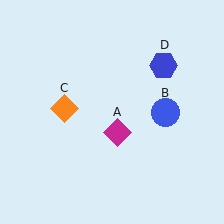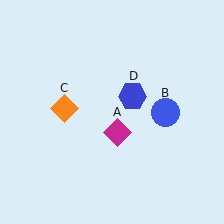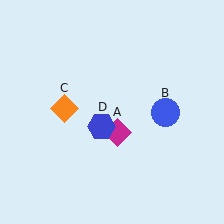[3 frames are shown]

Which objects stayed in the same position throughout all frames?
Magenta diamond (object A) and blue circle (object B) and orange diamond (object C) remained stationary.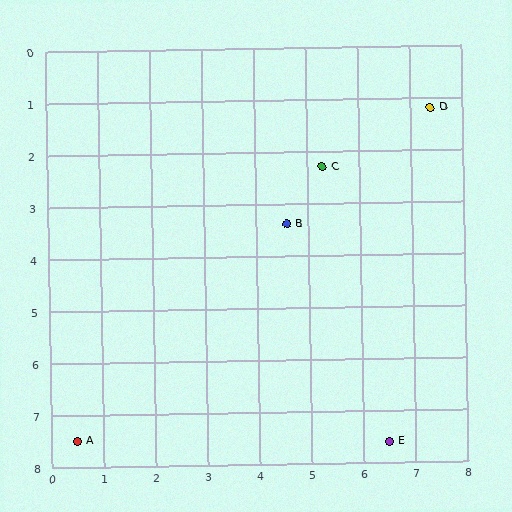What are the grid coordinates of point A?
Point A is at approximately (0.5, 7.5).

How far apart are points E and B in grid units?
Points E and B are about 4.6 grid units apart.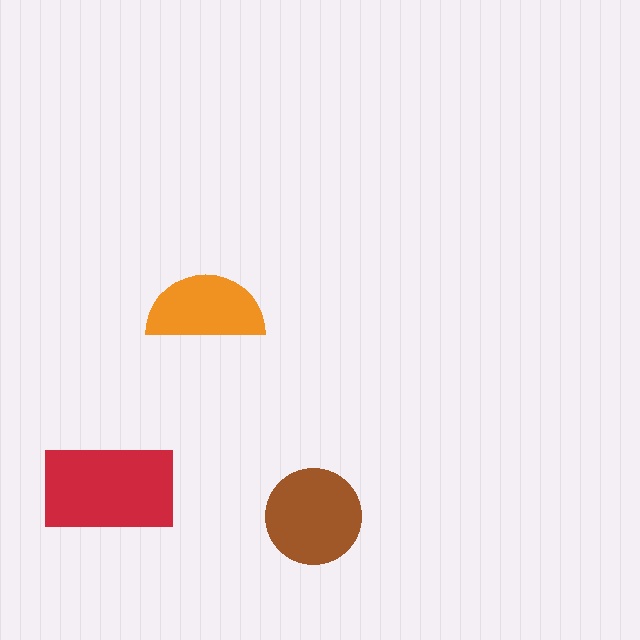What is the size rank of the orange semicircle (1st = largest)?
3rd.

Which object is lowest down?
The brown circle is bottommost.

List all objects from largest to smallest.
The red rectangle, the brown circle, the orange semicircle.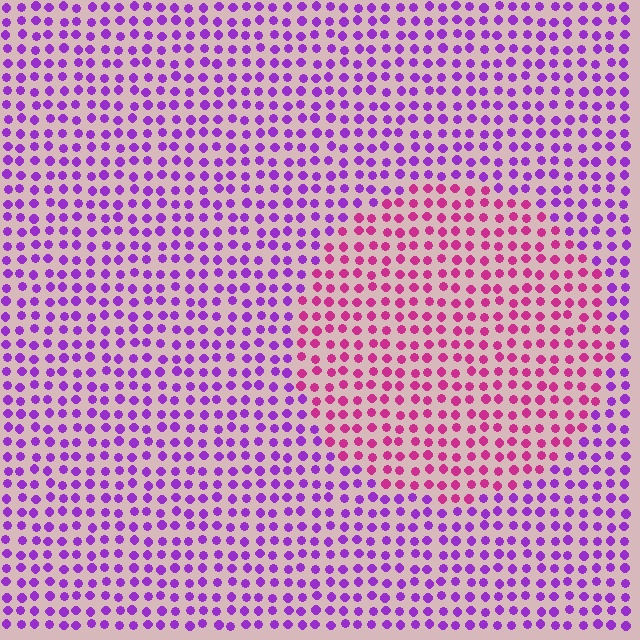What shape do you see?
I see a circle.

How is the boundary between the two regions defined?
The boundary is defined purely by a slight shift in hue (about 43 degrees). Spacing, size, and orientation are identical on both sides.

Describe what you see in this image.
The image is filled with small purple elements in a uniform arrangement. A circle-shaped region is visible where the elements are tinted to a slightly different hue, forming a subtle color boundary.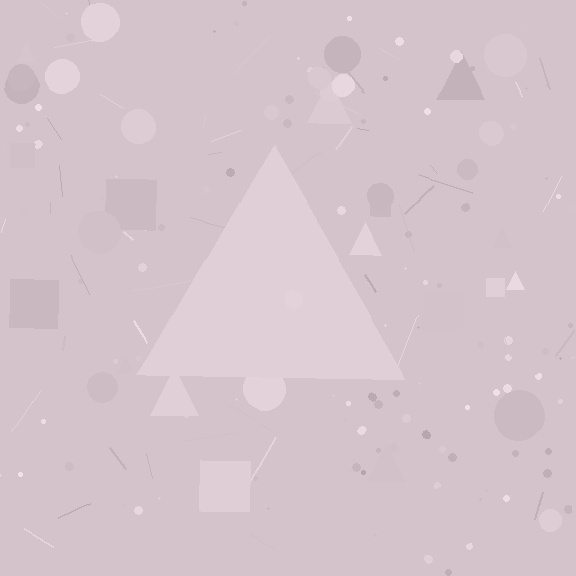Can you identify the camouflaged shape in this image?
The camouflaged shape is a triangle.